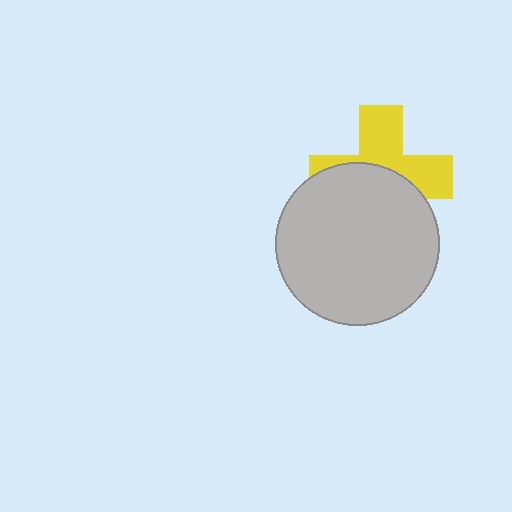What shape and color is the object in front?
The object in front is a light gray circle.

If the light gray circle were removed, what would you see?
You would see the complete yellow cross.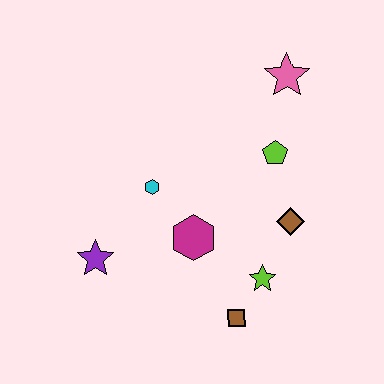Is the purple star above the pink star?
No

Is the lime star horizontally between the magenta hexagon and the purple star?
No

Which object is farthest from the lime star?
The pink star is farthest from the lime star.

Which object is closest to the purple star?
The cyan hexagon is closest to the purple star.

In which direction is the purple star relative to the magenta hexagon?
The purple star is to the left of the magenta hexagon.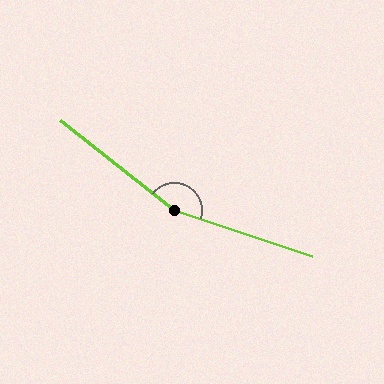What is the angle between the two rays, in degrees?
Approximately 160 degrees.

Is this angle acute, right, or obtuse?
It is obtuse.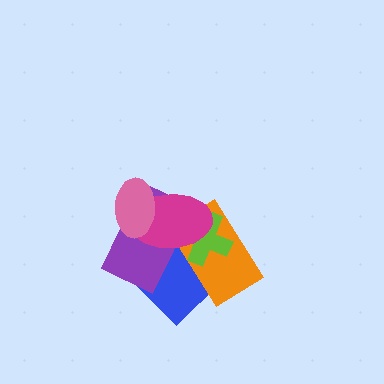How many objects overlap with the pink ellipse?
2 objects overlap with the pink ellipse.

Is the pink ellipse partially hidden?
No, no other shape covers it.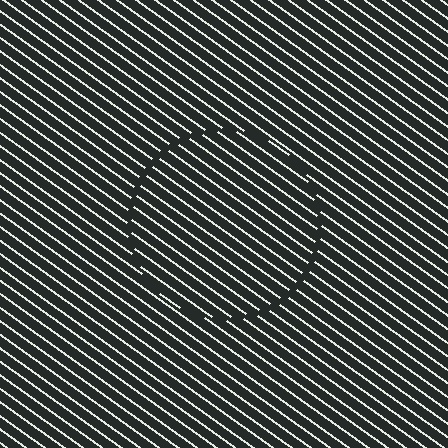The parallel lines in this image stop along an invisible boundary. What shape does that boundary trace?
An illusory circle. The interior of the shape contains the same grating, shifted by half a period — the contour is defined by the phase discontinuity where line-ends from the inner and outer gratings abut.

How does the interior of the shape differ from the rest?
The interior of the shape contains the same grating, shifted by half a period — the contour is defined by the phase discontinuity where line-ends from the inner and outer gratings abut.